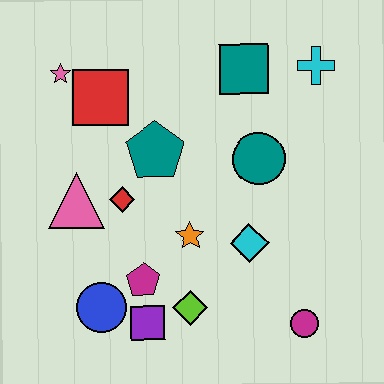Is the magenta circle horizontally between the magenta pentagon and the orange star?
No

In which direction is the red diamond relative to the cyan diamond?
The red diamond is to the left of the cyan diamond.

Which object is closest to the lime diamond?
The purple square is closest to the lime diamond.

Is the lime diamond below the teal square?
Yes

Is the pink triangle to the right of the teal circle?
No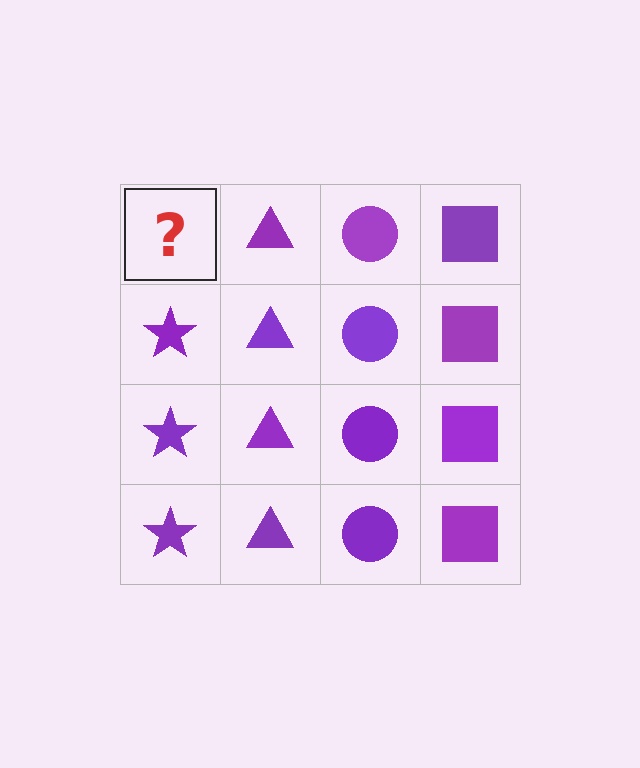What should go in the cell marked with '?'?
The missing cell should contain a purple star.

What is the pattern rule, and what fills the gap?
The rule is that each column has a consistent shape. The gap should be filled with a purple star.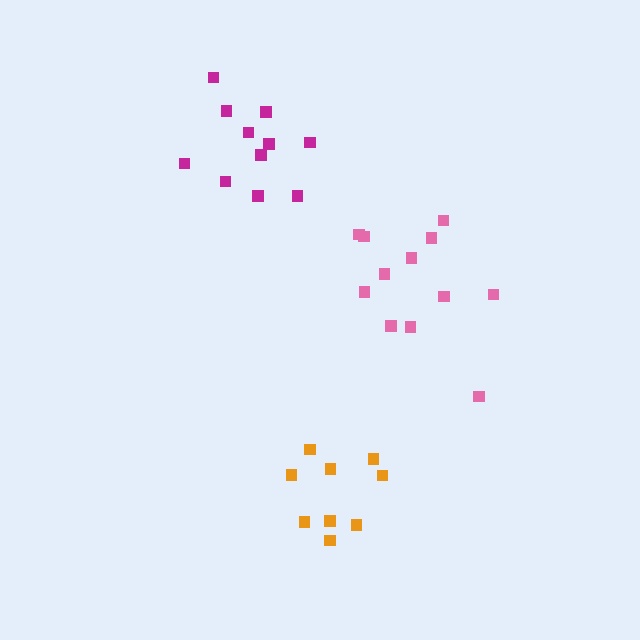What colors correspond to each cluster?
The clusters are colored: pink, magenta, orange.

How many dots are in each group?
Group 1: 12 dots, Group 2: 11 dots, Group 3: 9 dots (32 total).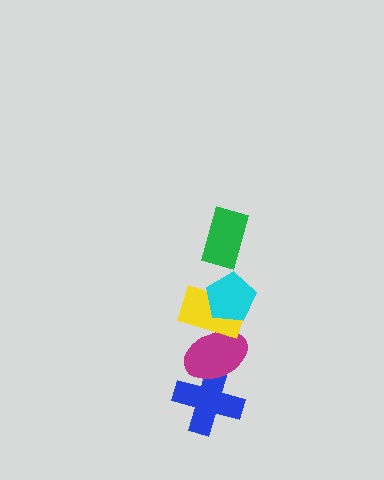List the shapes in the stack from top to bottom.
From top to bottom: the green rectangle, the cyan pentagon, the yellow rectangle, the magenta ellipse, the blue cross.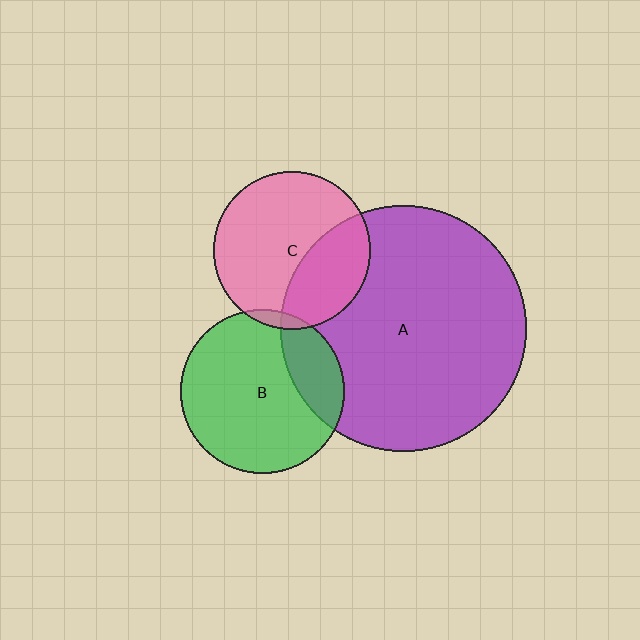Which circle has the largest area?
Circle A (purple).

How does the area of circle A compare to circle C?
Approximately 2.4 times.